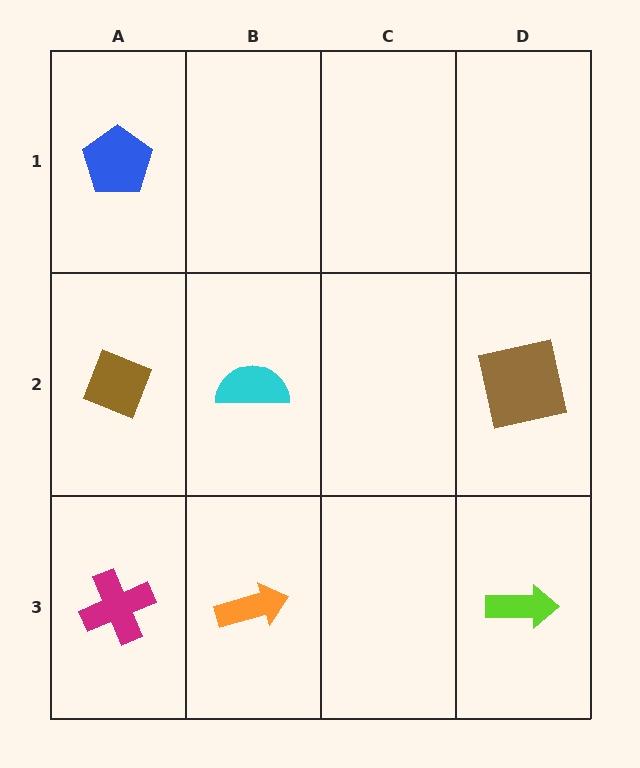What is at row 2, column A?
A brown diamond.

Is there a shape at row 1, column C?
No, that cell is empty.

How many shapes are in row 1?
1 shape.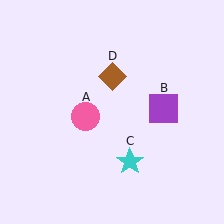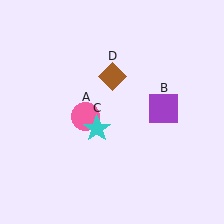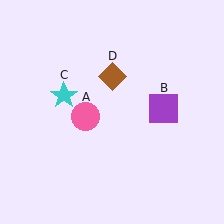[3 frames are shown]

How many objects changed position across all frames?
1 object changed position: cyan star (object C).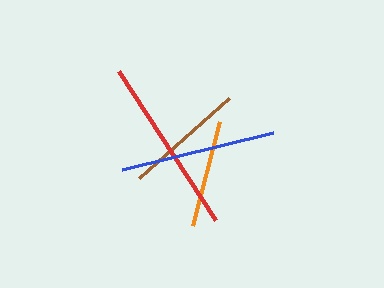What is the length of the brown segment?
The brown segment is approximately 120 pixels long.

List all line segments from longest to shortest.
From longest to shortest: red, blue, brown, orange.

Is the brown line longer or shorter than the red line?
The red line is longer than the brown line.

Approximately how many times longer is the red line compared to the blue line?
The red line is approximately 1.1 times the length of the blue line.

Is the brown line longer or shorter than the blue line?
The blue line is longer than the brown line.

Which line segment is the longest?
The red line is the longest at approximately 178 pixels.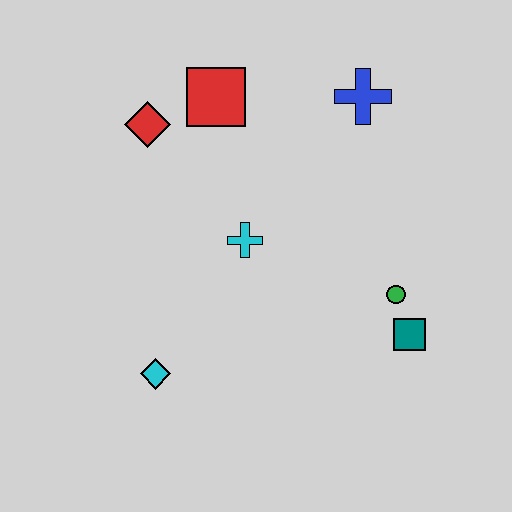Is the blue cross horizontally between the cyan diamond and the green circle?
Yes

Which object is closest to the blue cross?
The red square is closest to the blue cross.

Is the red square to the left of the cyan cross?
Yes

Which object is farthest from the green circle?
The red diamond is farthest from the green circle.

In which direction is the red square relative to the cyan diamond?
The red square is above the cyan diamond.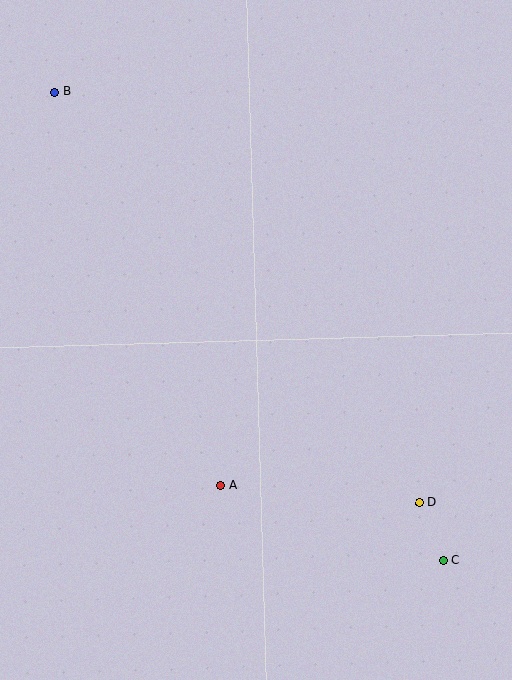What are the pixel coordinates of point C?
Point C is at (444, 561).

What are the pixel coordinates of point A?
Point A is at (221, 486).